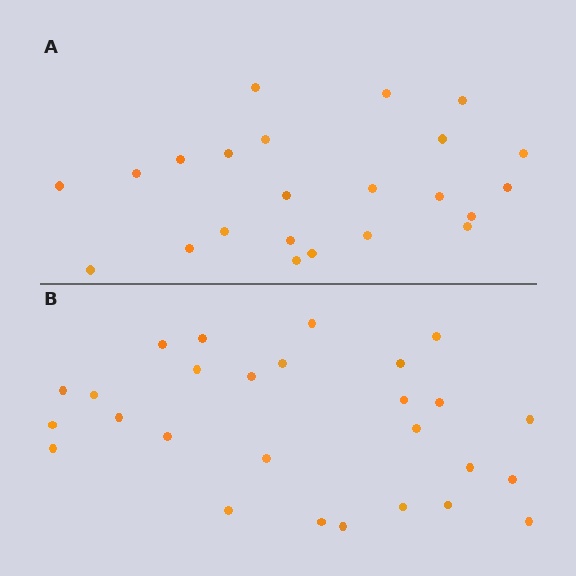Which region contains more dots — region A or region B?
Region B (the bottom region) has more dots.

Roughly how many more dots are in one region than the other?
Region B has about 4 more dots than region A.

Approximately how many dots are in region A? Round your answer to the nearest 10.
About 20 dots. (The exact count is 23, which rounds to 20.)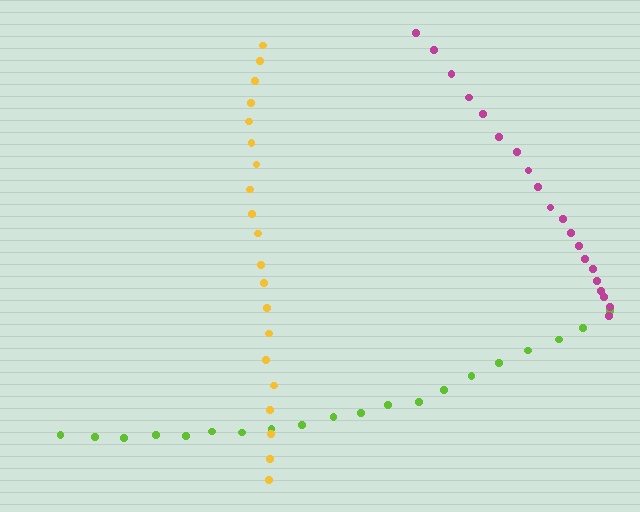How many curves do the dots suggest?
There are 3 distinct paths.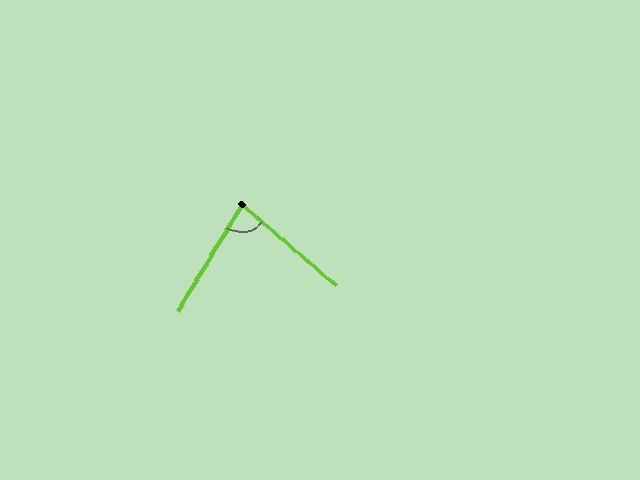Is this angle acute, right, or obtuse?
It is acute.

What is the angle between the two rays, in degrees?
Approximately 81 degrees.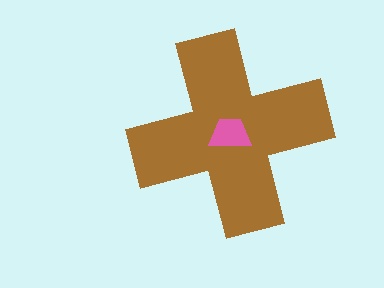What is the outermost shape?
The brown cross.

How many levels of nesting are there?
2.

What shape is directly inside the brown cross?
The pink trapezoid.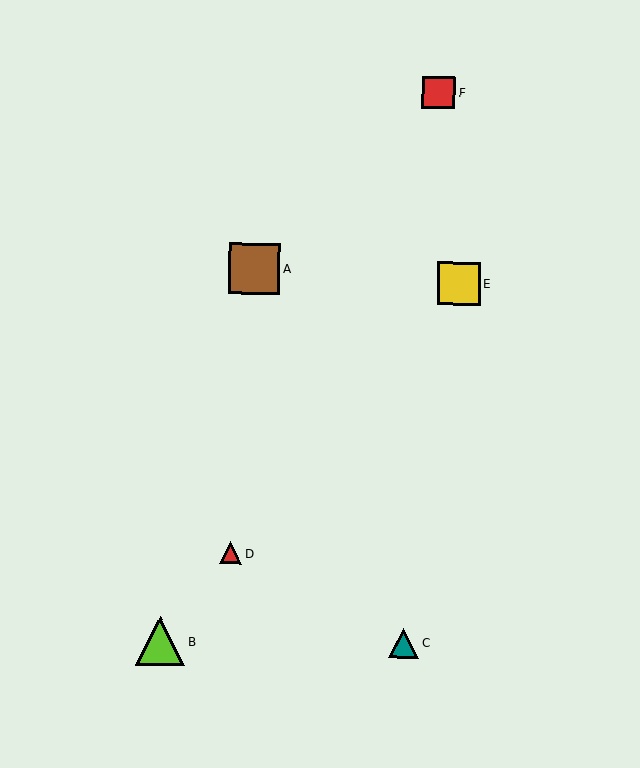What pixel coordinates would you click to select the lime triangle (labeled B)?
Click at (160, 641) to select the lime triangle B.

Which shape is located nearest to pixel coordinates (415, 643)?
The teal triangle (labeled C) at (404, 643) is nearest to that location.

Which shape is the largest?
The brown square (labeled A) is the largest.